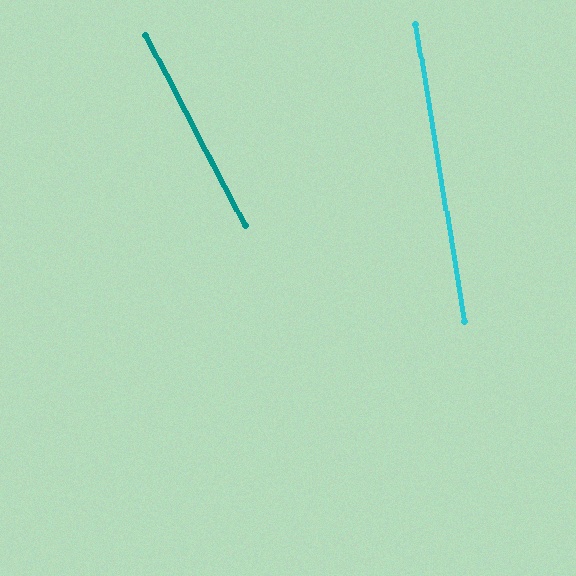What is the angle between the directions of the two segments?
Approximately 18 degrees.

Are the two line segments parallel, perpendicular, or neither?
Neither parallel nor perpendicular — they differ by about 18°.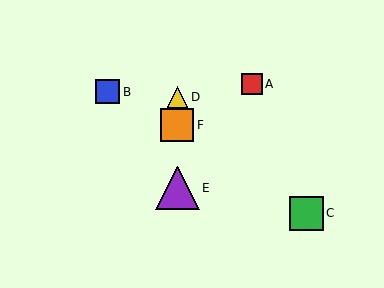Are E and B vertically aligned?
No, E is at x≈177 and B is at x≈108.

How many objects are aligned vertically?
3 objects (D, E, F) are aligned vertically.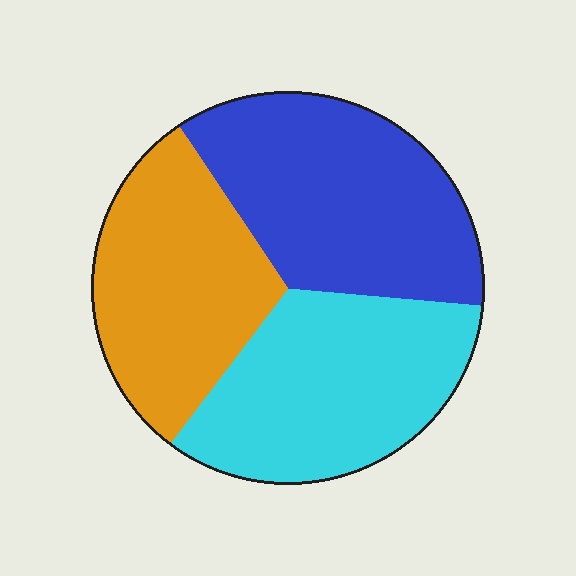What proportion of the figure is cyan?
Cyan covers about 35% of the figure.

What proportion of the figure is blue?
Blue covers 36% of the figure.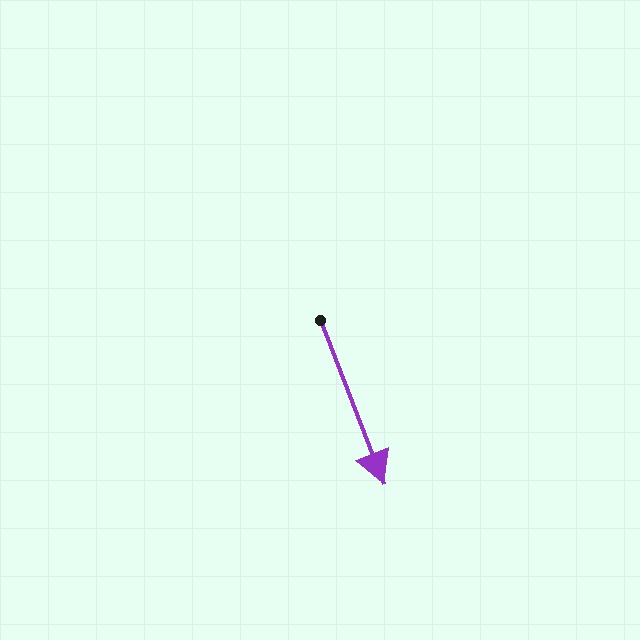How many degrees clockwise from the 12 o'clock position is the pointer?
Approximately 159 degrees.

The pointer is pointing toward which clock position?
Roughly 5 o'clock.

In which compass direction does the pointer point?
South.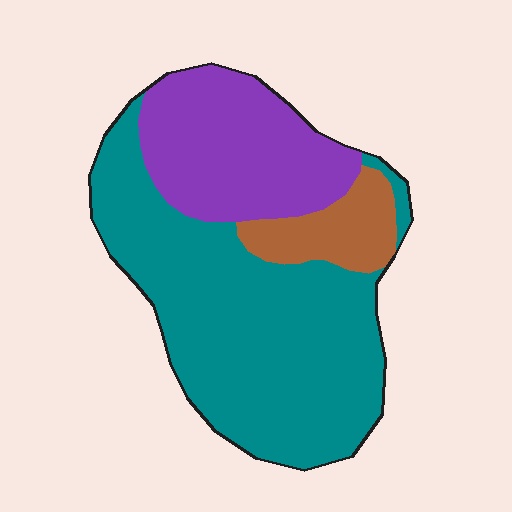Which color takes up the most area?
Teal, at roughly 60%.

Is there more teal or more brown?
Teal.